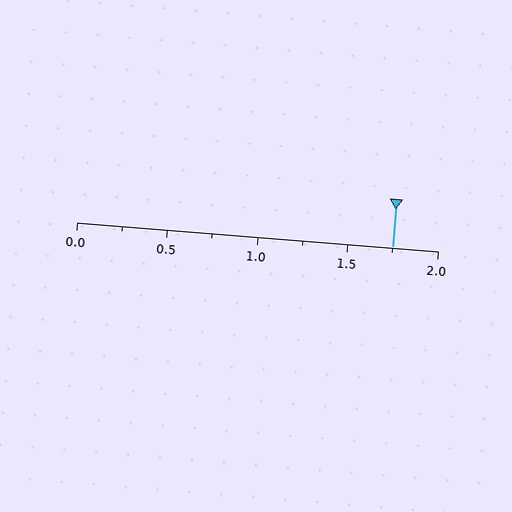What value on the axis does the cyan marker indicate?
The marker indicates approximately 1.75.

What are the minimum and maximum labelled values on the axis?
The axis runs from 0.0 to 2.0.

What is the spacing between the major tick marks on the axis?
The major ticks are spaced 0.5 apart.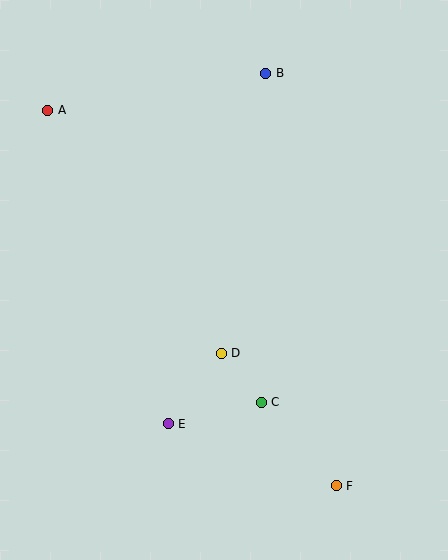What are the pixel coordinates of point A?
Point A is at (48, 110).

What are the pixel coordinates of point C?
Point C is at (261, 402).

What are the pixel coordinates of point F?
Point F is at (336, 486).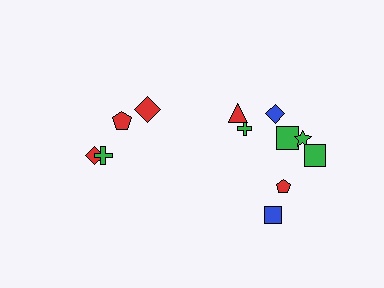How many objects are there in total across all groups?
There are 12 objects.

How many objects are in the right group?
There are 8 objects.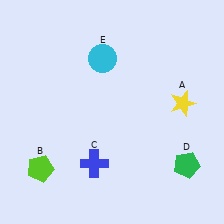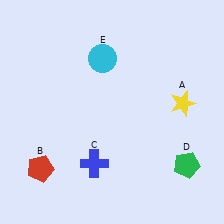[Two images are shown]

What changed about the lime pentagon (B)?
In Image 1, B is lime. In Image 2, it changed to red.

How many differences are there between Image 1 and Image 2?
There is 1 difference between the two images.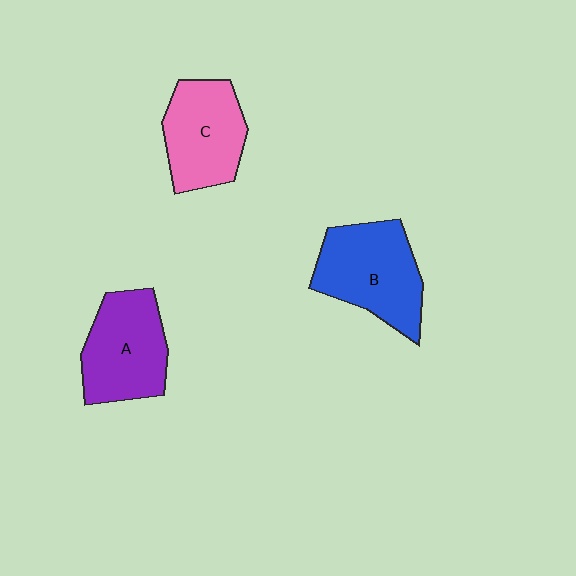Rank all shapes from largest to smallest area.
From largest to smallest: B (blue), A (purple), C (pink).